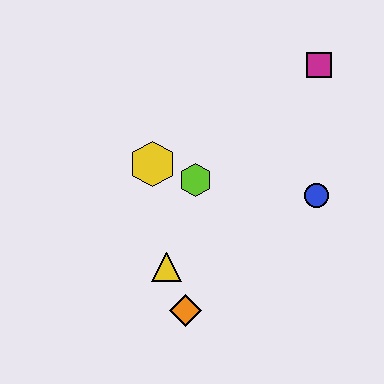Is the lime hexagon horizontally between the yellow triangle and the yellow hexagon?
No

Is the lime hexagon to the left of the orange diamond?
No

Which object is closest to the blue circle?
The lime hexagon is closest to the blue circle.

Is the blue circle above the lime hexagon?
No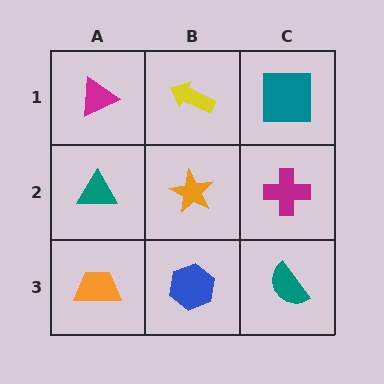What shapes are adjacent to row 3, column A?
A teal triangle (row 2, column A), a blue hexagon (row 3, column B).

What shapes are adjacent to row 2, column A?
A magenta triangle (row 1, column A), an orange trapezoid (row 3, column A), an orange star (row 2, column B).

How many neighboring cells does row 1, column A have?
2.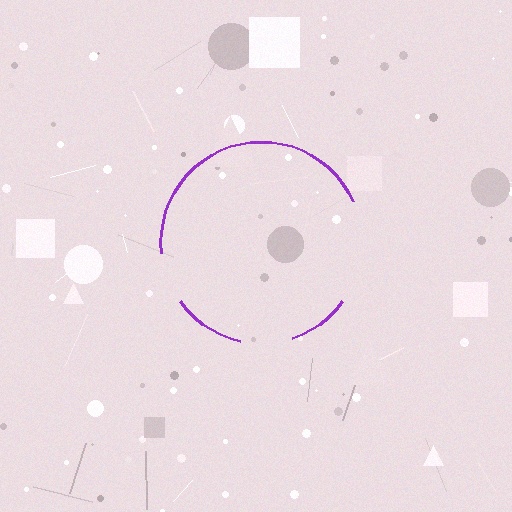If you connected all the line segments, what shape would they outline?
They would outline a circle.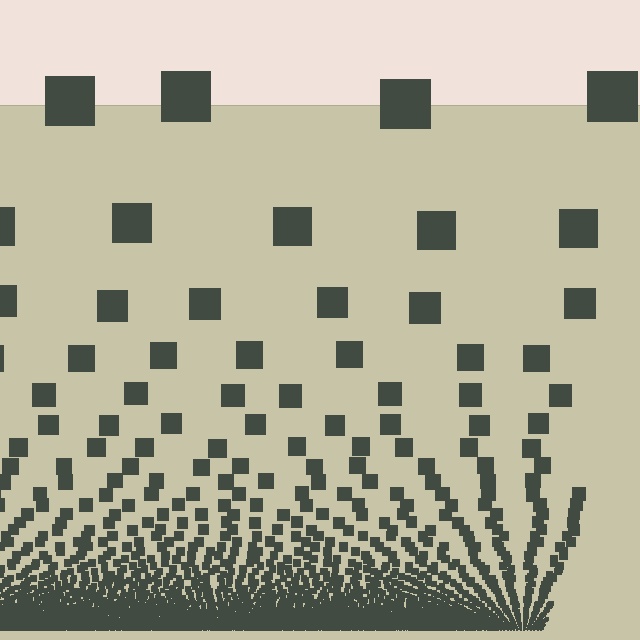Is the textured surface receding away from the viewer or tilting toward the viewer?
The surface appears to tilt toward the viewer. Texture elements get larger and sparser toward the top.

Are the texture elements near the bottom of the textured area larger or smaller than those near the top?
Smaller. The gradient is inverted — elements near the bottom are smaller and denser.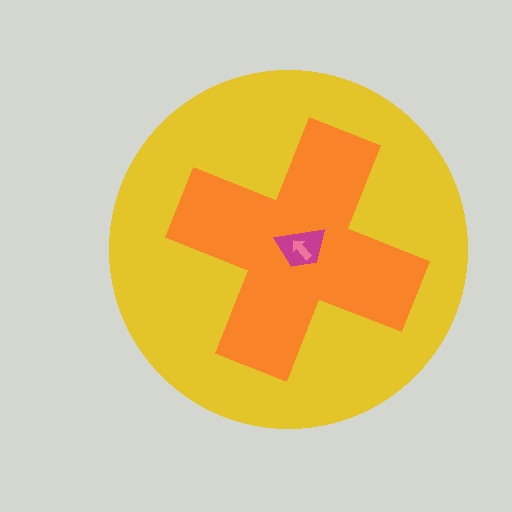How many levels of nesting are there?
4.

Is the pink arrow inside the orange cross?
Yes.